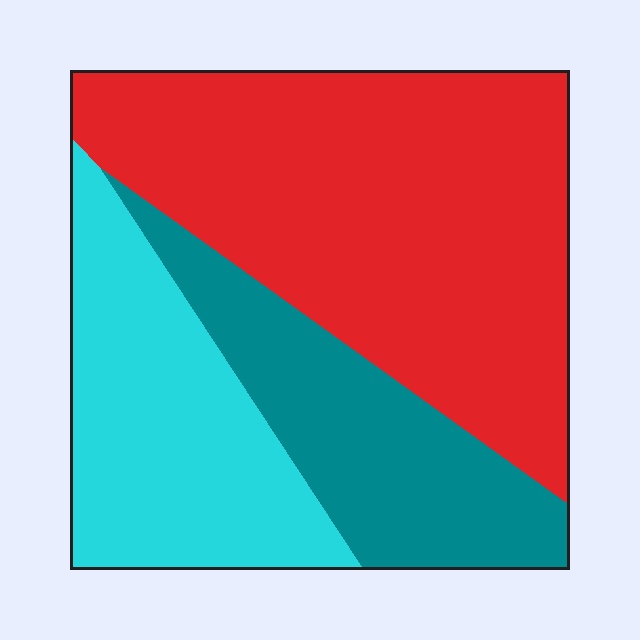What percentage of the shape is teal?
Teal takes up about one quarter (1/4) of the shape.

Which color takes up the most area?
Red, at roughly 50%.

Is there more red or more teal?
Red.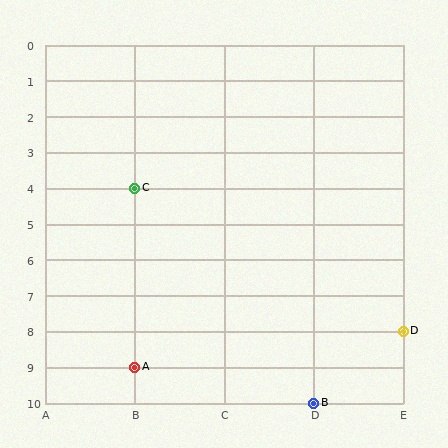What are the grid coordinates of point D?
Point D is at grid coordinates (E, 8).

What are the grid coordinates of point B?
Point B is at grid coordinates (D, 10).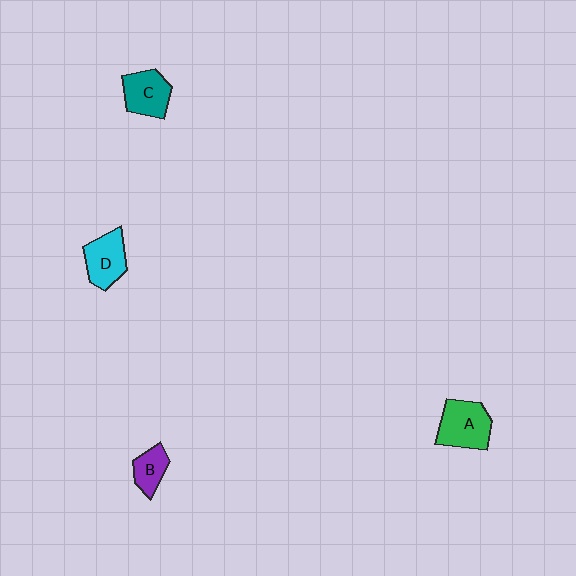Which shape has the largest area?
Shape A (green).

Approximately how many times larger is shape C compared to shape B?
Approximately 1.5 times.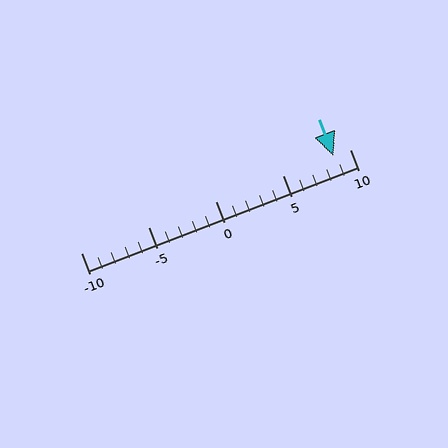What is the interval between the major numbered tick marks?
The major tick marks are spaced 5 units apart.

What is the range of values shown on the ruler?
The ruler shows values from -10 to 10.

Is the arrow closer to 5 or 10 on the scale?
The arrow is closer to 10.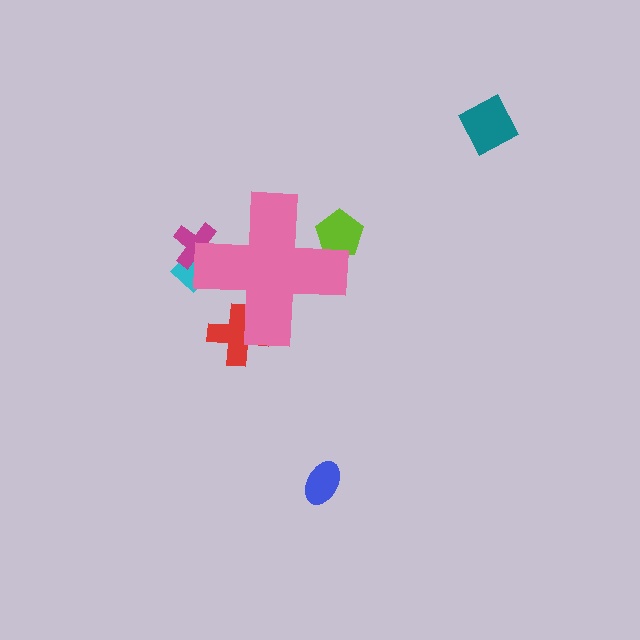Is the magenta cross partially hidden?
Yes, the magenta cross is partially hidden behind the pink cross.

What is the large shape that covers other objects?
A pink cross.